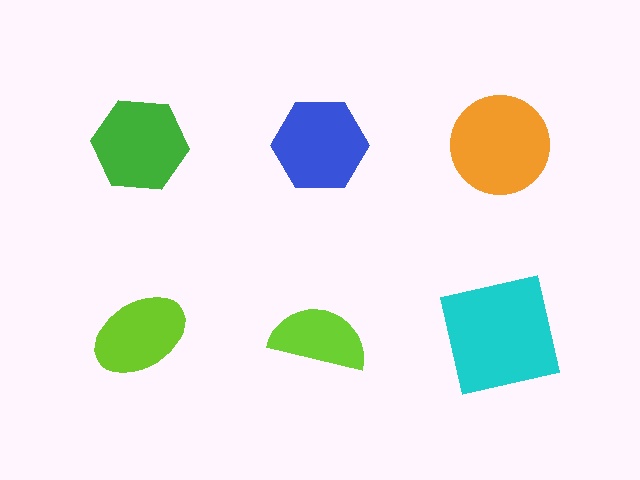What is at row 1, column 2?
A blue hexagon.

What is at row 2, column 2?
A lime semicircle.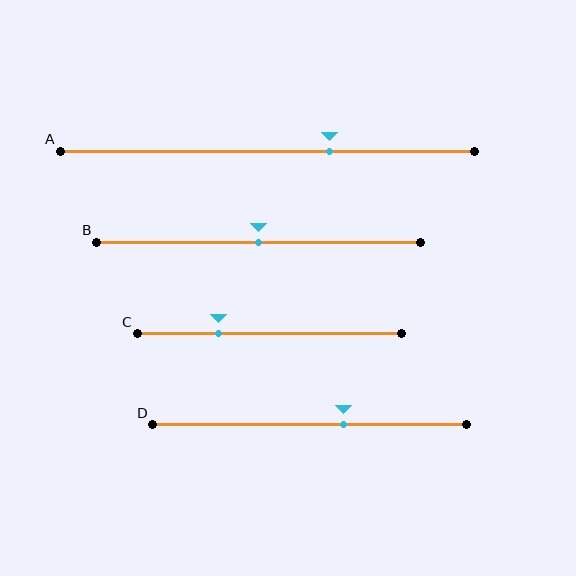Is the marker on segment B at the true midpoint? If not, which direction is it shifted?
Yes, the marker on segment B is at the true midpoint.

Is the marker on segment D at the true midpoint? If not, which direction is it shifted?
No, the marker on segment D is shifted to the right by about 11% of the segment length.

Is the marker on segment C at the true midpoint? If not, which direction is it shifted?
No, the marker on segment C is shifted to the left by about 19% of the segment length.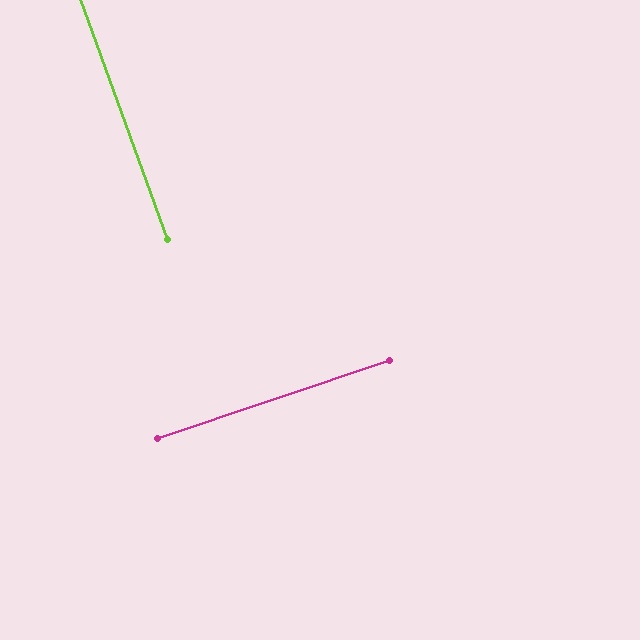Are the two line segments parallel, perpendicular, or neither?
Perpendicular — they meet at approximately 89°.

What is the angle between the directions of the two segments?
Approximately 89 degrees.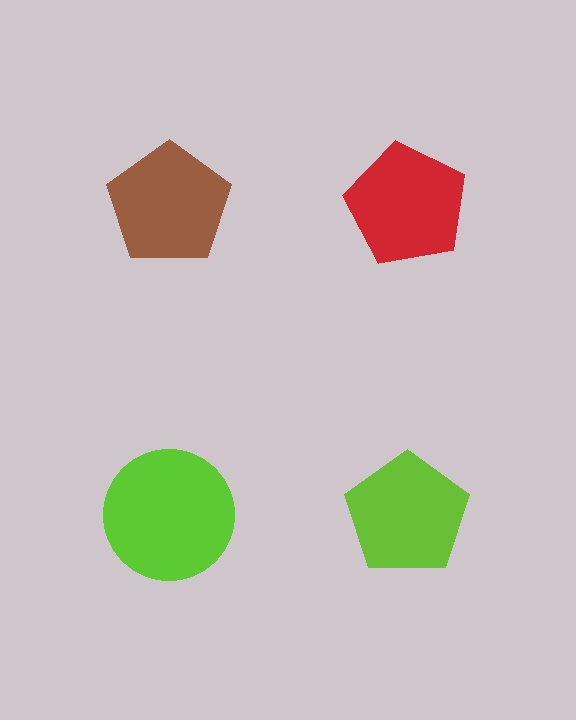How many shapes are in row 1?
2 shapes.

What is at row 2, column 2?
A lime pentagon.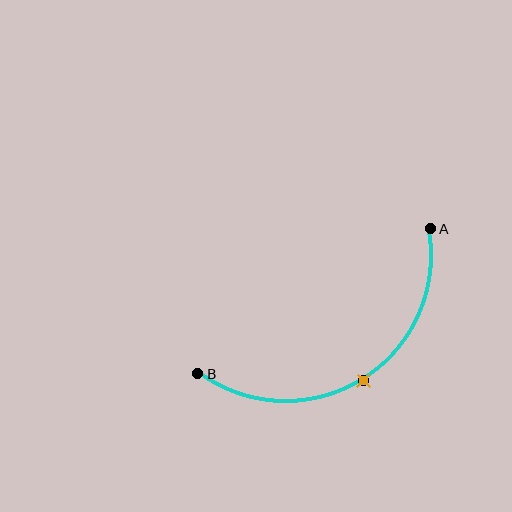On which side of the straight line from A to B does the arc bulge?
The arc bulges below the straight line connecting A and B.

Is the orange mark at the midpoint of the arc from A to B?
Yes. The orange mark lies on the arc at equal arc-length from both A and B — it is the arc midpoint.